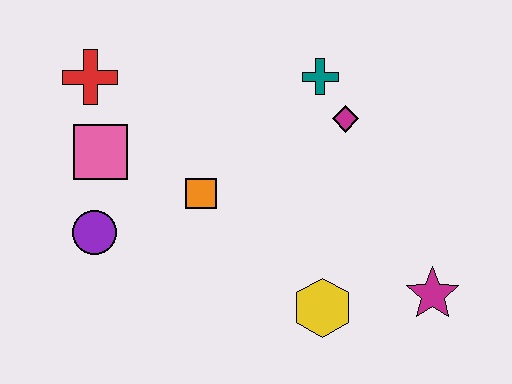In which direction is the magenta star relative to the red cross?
The magenta star is to the right of the red cross.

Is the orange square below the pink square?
Yes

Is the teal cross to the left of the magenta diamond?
Yes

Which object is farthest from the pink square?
The magenta star is farthest from the pink square.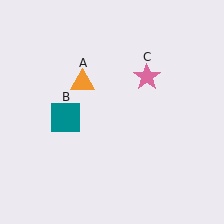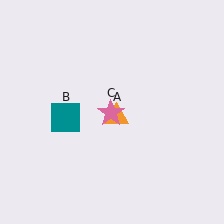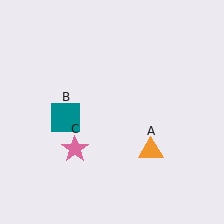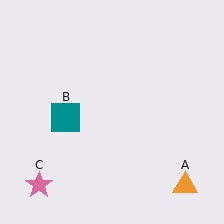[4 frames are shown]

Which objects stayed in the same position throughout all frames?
Teal square (object B) remained stationary.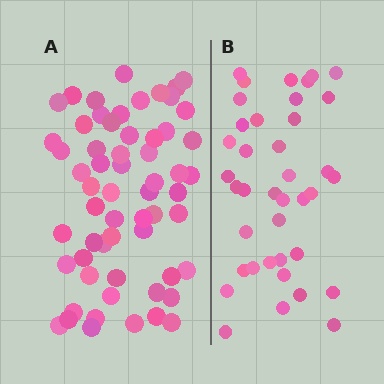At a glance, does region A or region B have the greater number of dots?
Region A (the left region) has more dots.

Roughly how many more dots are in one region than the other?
Region A has approximately 20 more dots than region B.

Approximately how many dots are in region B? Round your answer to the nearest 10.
About 40 dots. (The exact count is 39, which rounds to 40.)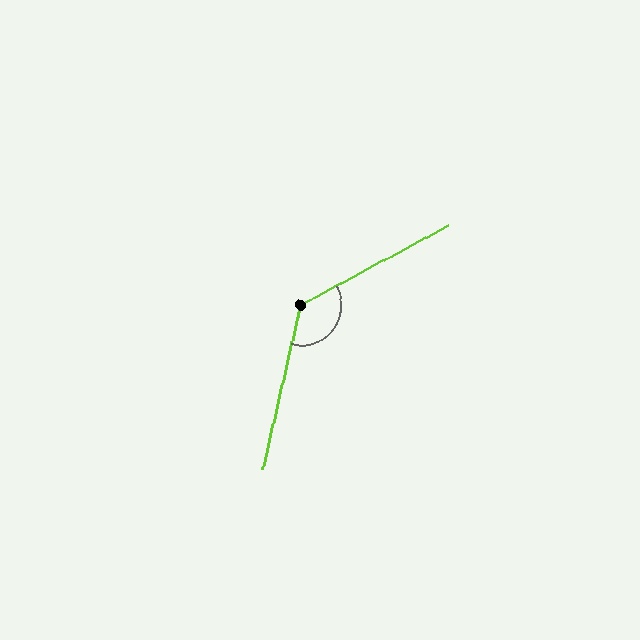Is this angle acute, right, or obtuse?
It is obtuse.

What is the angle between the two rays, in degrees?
Approximately 132 degrees.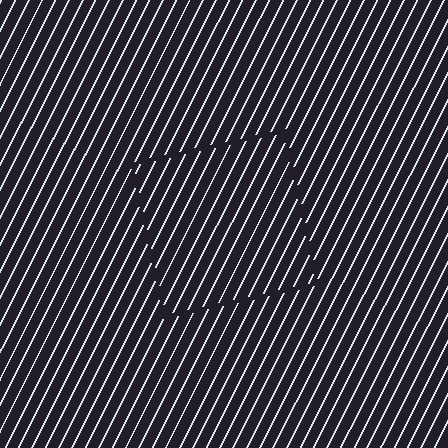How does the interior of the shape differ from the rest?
The interior of the shape contains the same grating, shifted by half a period — the contour is defined by the phase discontinuity where line-ends from the inner and outer gratings abut.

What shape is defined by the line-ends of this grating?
An illusory square. The interior of the shape contains the same grating, shifted by half a period — the contour is defined by the phase discontinuity where line-ends from the inner and outer gratings abut.